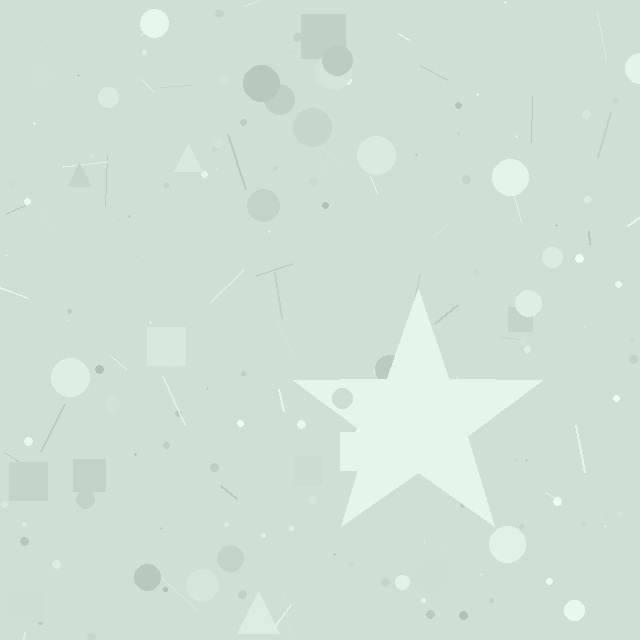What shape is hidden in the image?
A star is hidden in the image.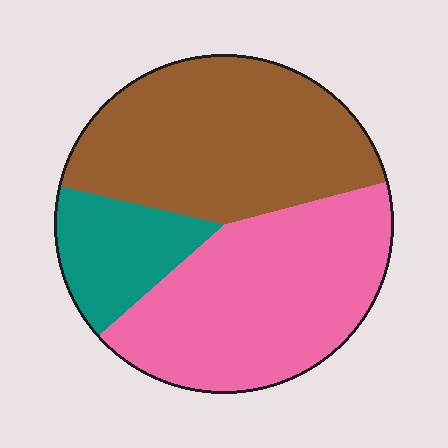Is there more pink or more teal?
Pink.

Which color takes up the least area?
Teal, at roughly 15%.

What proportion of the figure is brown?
Brown takes up between a quarter and a half of the figure.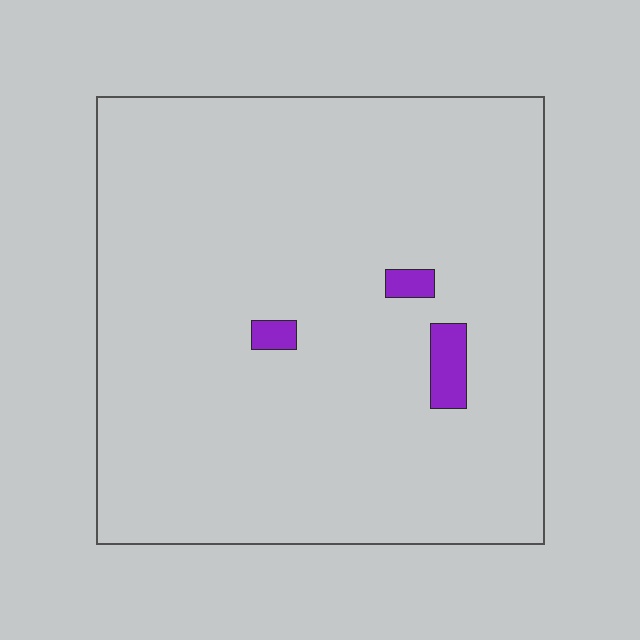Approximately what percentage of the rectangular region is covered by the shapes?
Approximately 5%.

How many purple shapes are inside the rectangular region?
3.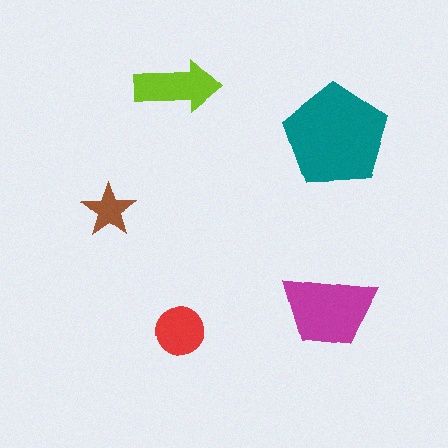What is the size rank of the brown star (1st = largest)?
5th.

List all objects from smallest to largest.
The brown star, the red circle, the lime arrow, the magenta trapezoid, the teal pentagon.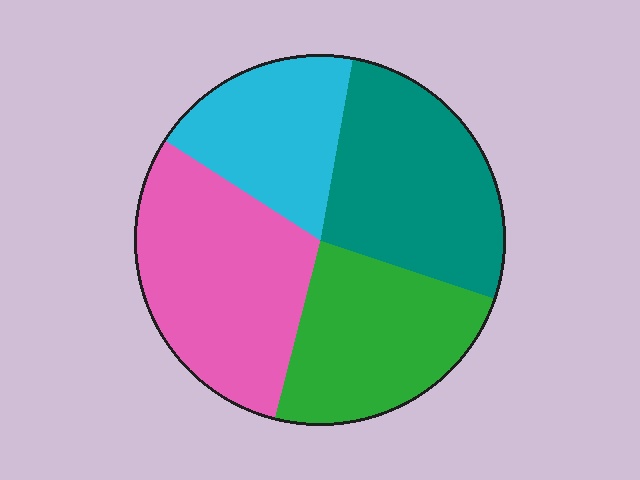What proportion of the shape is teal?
Teal covers about 25% of the shape.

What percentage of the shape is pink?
Pink covers 30% of the shape.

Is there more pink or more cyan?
Pink.